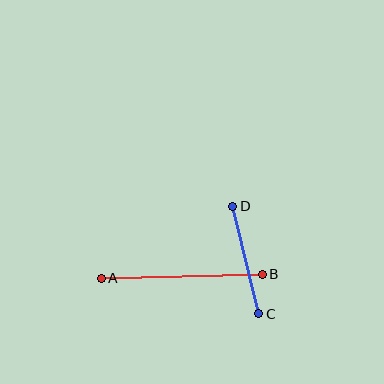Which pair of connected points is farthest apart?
Points A and B are farthest apart.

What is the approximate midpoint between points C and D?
The midpoint is at approximately (246, 260) pixels.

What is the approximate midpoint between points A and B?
The midpoint is at approximately (182, 276) pixels.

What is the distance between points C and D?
The distance is approximately 111 pixels.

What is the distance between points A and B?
The distance is approximately 161 pixels.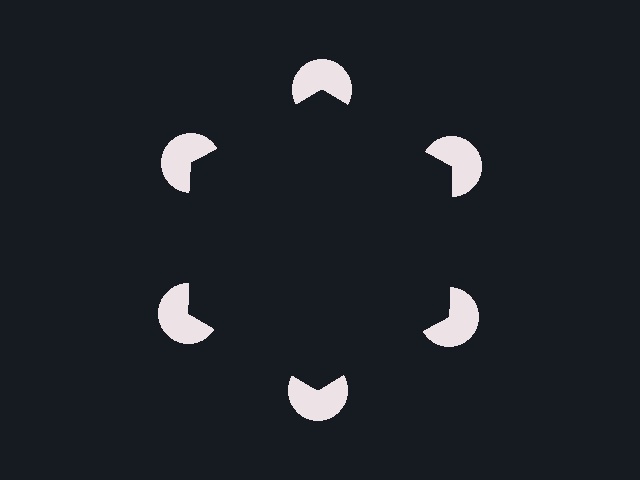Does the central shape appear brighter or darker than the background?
It typically appears slightly darker than the background, even though no actual brightness change is drawn.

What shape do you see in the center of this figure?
An illusory hexagon — its edges are inferred from the aligned wedge cuts in the pac-man discs, not physically drawn.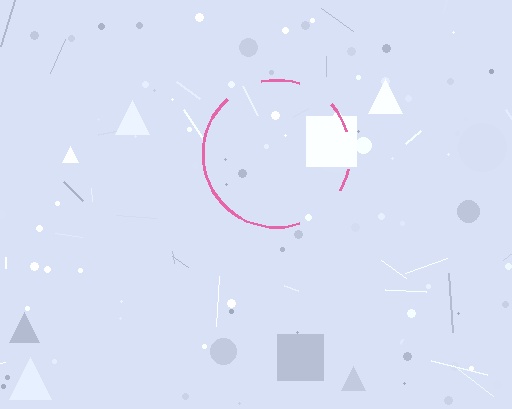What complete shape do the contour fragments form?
The contour fragments form a circle.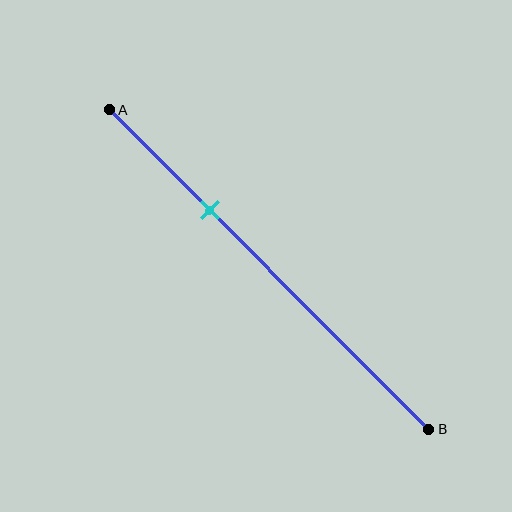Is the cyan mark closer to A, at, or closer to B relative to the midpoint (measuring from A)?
The cyan mark is closer to point A than the midpoint of segment AB.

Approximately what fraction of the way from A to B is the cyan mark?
The cyan mark is approximately 30% of the way from A to B.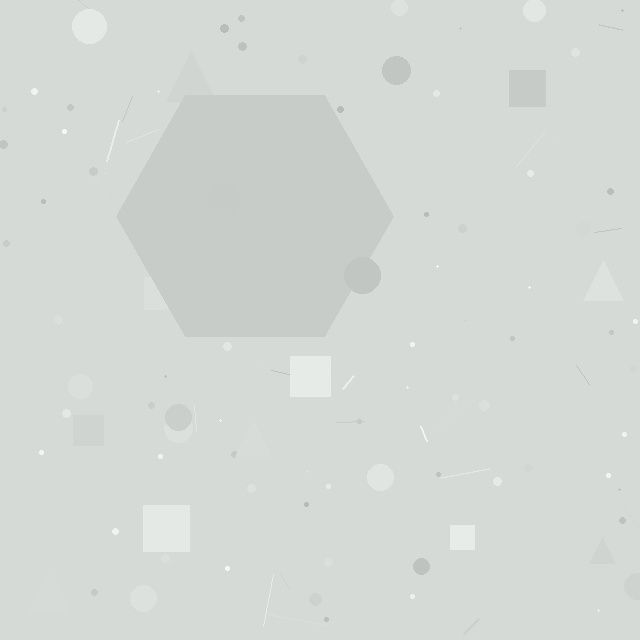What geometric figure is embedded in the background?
A hexagon is embedded in the background.